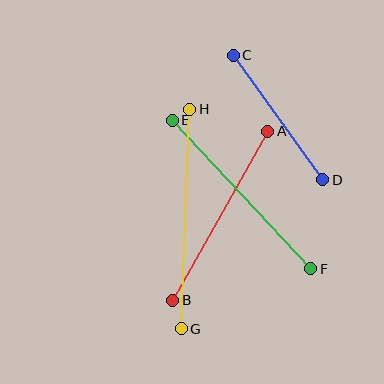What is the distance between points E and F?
The distance is approximately 203 pixels.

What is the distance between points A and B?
The distance is approximately 194 pixels.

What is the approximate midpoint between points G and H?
The midpoint is at approximately (186, 219) pixels.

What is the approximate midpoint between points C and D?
The midpoint is at approximately (278, 117) pixels.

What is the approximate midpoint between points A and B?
The midpoint is at approximately (220, 216) pixels.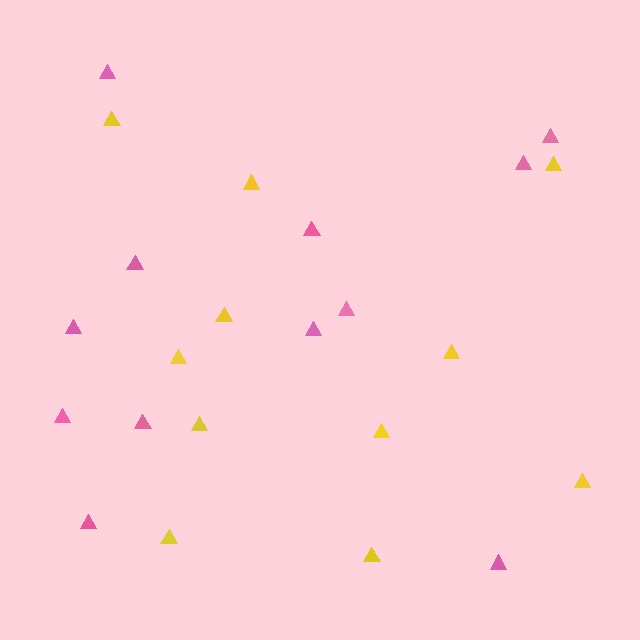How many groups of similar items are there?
There are 2 groups: one group of pink triangles (12) and one group of yellow triangles (11).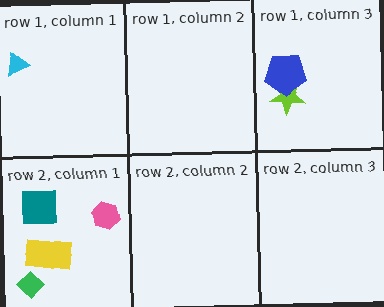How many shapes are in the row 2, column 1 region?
4.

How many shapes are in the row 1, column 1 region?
1.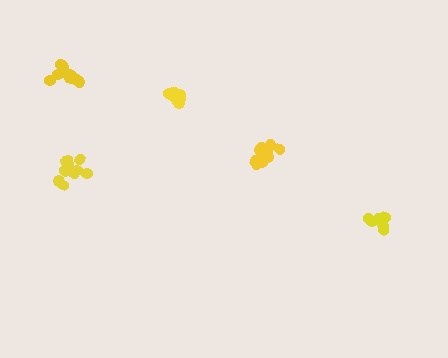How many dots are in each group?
Group 1: 11 dots, Group 2: 12 dots, Group 3: 7 dots, Group 4: 6 dots, Group 5: 10 dots (46 total).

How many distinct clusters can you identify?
There are 5 distinct clusters.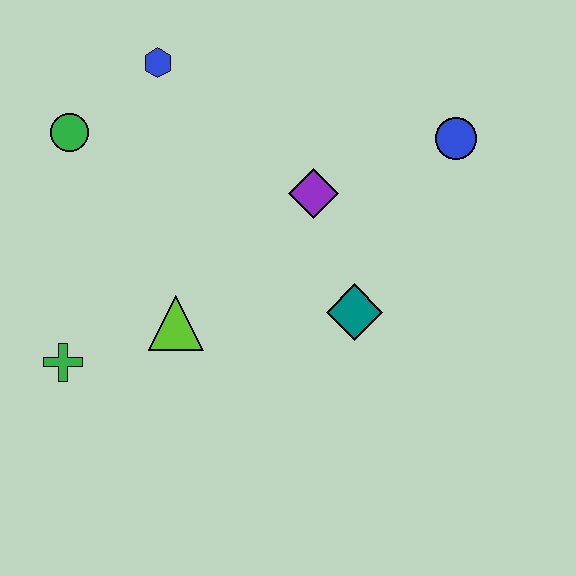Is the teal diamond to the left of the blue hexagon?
No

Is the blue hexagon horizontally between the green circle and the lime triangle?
Yes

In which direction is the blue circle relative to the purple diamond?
The blue circle is to the right of the purple diamond.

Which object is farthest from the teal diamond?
The green circle is farthest from the teal diamond.